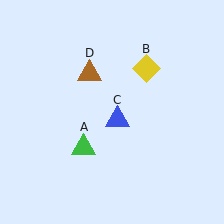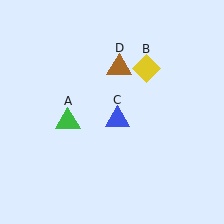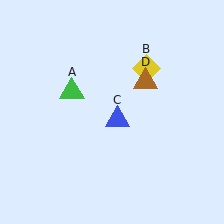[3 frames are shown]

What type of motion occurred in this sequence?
The green triangle (object A), brown triangle (object D) rotated clockwise around the center of the scene.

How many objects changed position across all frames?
2 objects changed position: green triangle (object A), brown triangle (object D).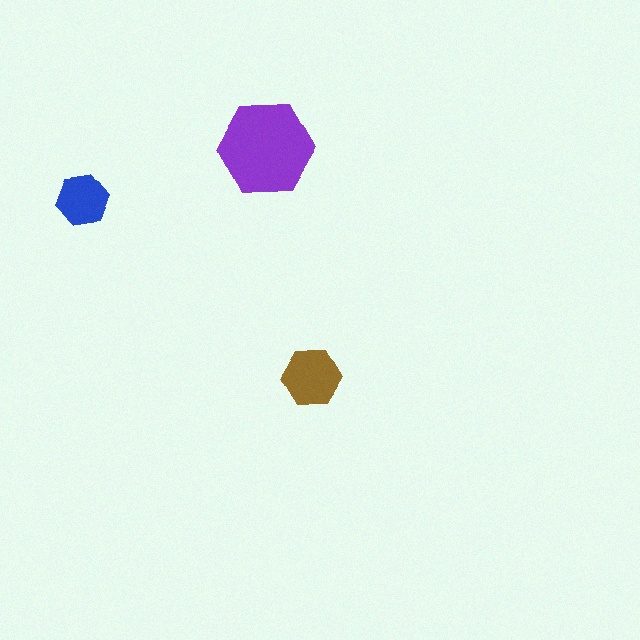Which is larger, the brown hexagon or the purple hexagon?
The purple one.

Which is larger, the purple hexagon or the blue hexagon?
The purple one.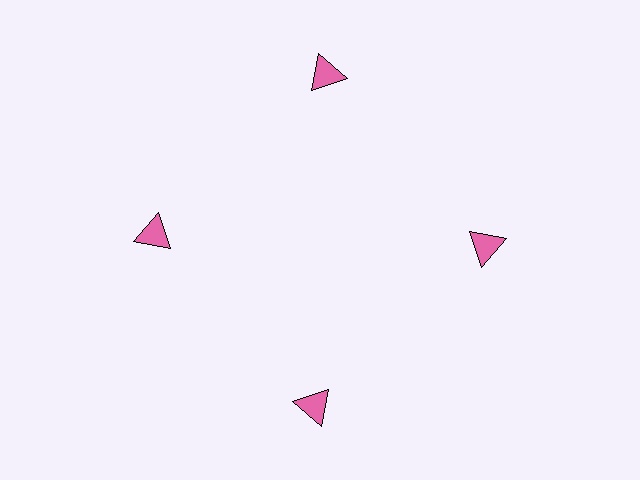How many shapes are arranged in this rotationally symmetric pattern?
There are 4 shapes, arranged in 4 groups of 1.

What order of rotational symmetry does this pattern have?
This pattern has 4-fold rotational symmetry.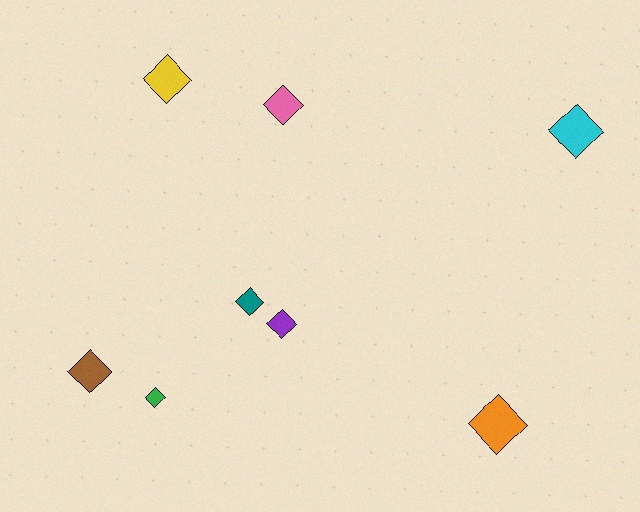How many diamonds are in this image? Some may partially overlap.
There are 8 diamonds.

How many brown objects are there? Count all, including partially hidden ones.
There is 1 brown object.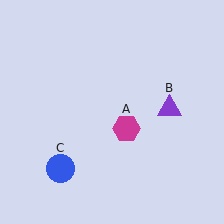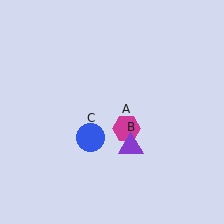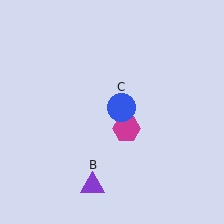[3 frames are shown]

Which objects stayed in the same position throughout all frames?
Magenta hexagon (object A) remained stationary.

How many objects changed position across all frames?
2 objects changed position: purple triangle (object B), blue circle (object C).